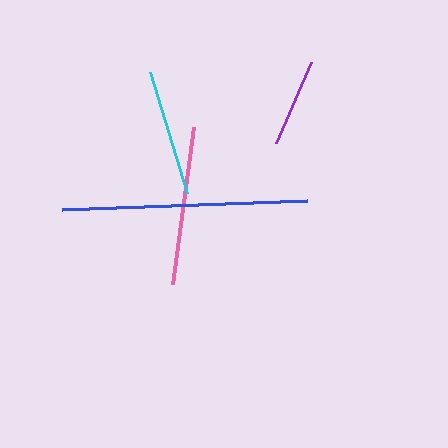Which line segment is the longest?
The blue line is the longest at approximately 246 pixels.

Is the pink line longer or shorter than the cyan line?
The pink line is longer than the cyan line.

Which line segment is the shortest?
The purple line is the shortest at approximately 88 pixels.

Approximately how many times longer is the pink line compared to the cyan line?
The pink line is approximately 1.2 times the length of the cyan line.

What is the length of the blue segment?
The blue segment is approximately 246 pixels long.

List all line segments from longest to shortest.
From longest to shortest: blue, pink, cyan, purple.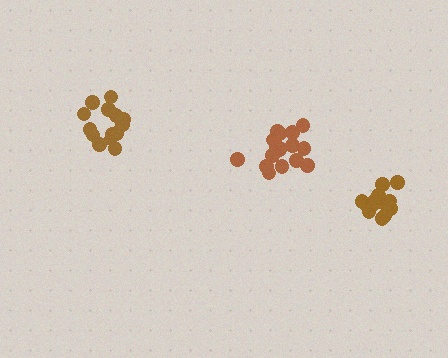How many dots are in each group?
Group 1: 18 dots, Group 2: 13 dots, Group 3: 14 dots (45 total).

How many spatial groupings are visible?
There are 3 spatial groupings.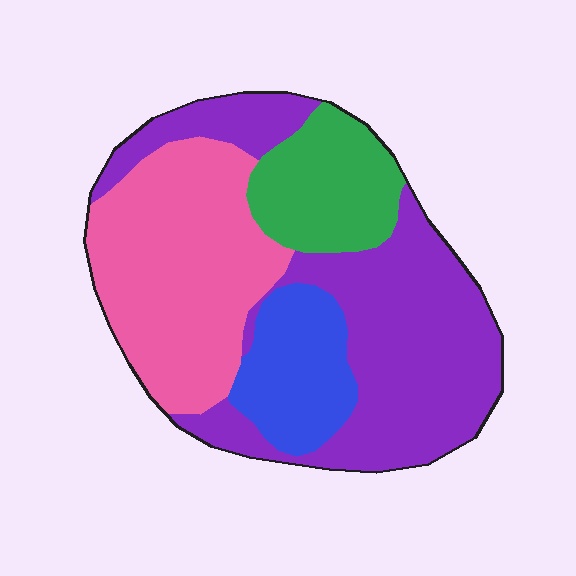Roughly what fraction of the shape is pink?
Pink takes up about one third (1/3) of the shape.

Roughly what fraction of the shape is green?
Green covers about 15% of the shape.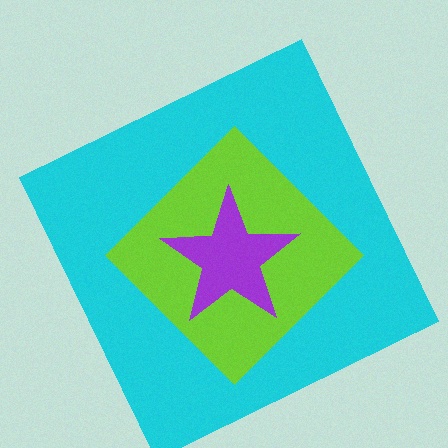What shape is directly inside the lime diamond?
The purple star.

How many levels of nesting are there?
3.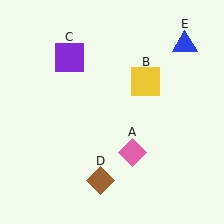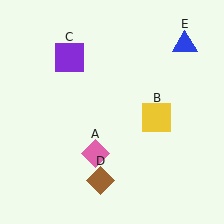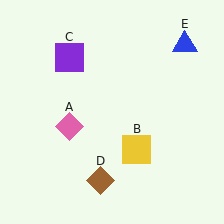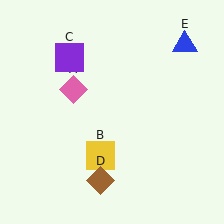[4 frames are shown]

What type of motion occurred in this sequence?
The pink diamond (object A), yellow square (object B) rotated clockwise around the center of the scene.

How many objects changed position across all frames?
2 objects changed position: pink diamond (object A), yellow square (object B).